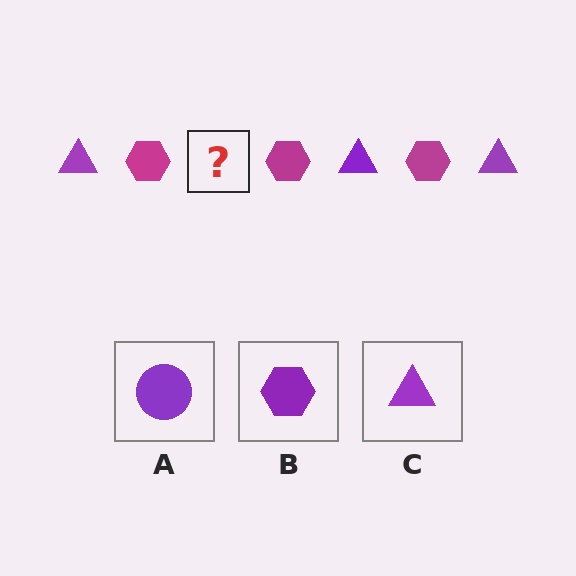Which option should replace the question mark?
Option C.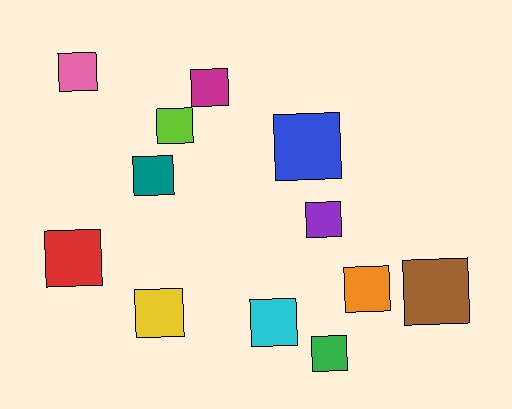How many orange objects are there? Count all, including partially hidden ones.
There is 1 orange object.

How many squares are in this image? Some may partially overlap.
There are 12 squares.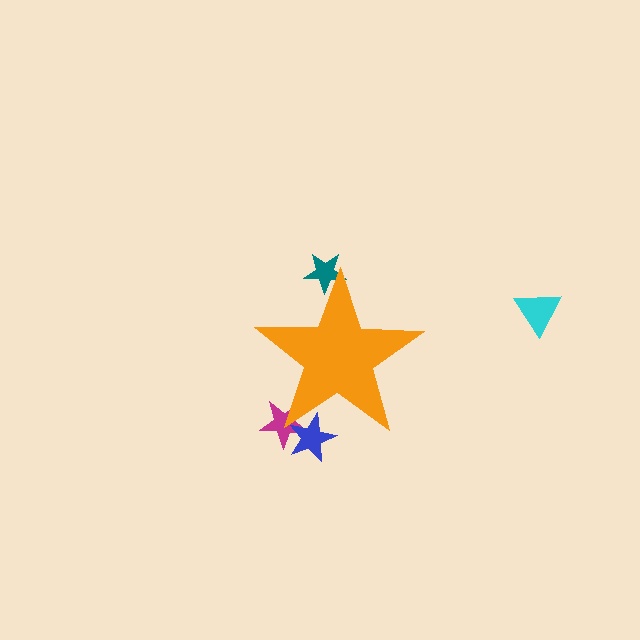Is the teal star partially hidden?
Yes, the teal star is partially hidden behind the orange star.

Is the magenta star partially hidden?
Yes, the magenta star is partially hidden behind the orange star.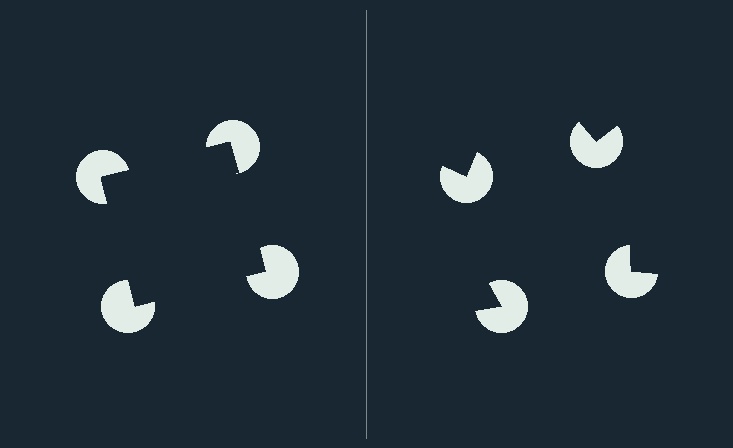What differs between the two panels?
The pac-man discs are positioned identically on both sides; only the wedge orientations differ. On the left they align to a square; on the right they are misaligned.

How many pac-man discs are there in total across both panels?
8 — 4 on each side.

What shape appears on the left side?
An illusory square.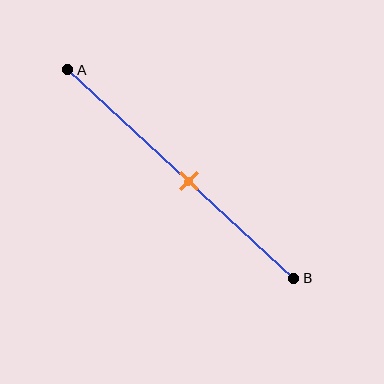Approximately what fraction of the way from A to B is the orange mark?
The orange mark is approximately 55% of the way from A to B.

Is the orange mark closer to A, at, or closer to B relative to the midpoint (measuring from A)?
The orange mark is closer to point B than the midpoint of segment AB.